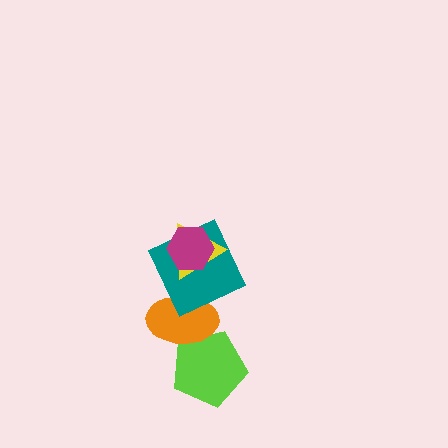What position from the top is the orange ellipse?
The orange ellipse is 4th from the top.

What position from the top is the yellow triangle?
The yellow triangle is 2nd from the top.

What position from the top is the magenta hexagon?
The magenta hexagon is 1st from the top.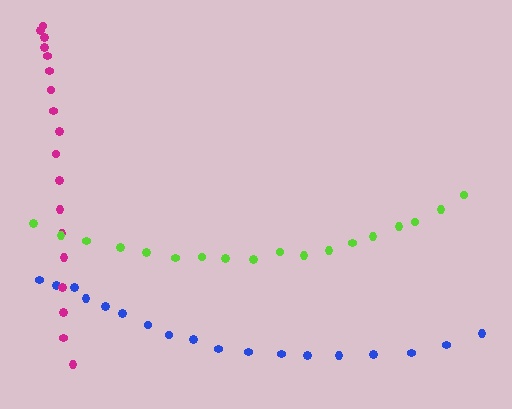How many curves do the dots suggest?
There are 3 distinct paths.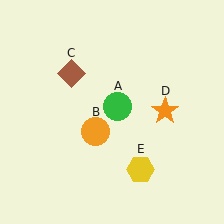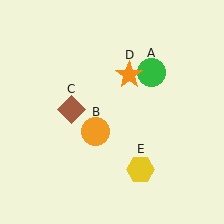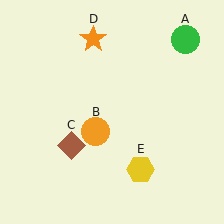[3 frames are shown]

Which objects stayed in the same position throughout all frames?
Orange circle (object B) and yellow hexagon (object E) remained stationary.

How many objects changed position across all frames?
3 objects changed position: green circle (object A), brown diamond (object C), orange star (object D).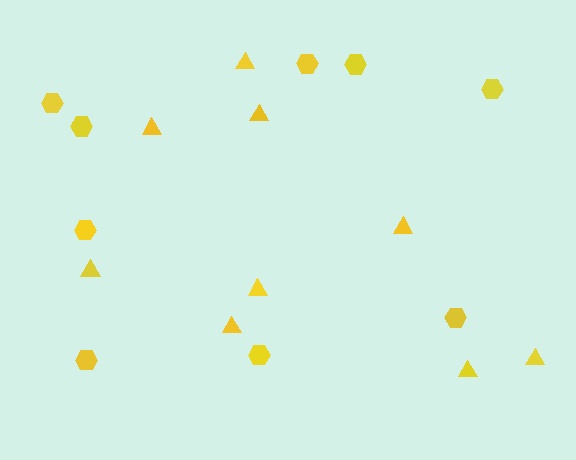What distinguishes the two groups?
There are 2 groups: one group of hexagons (9) and one group of triangles (9).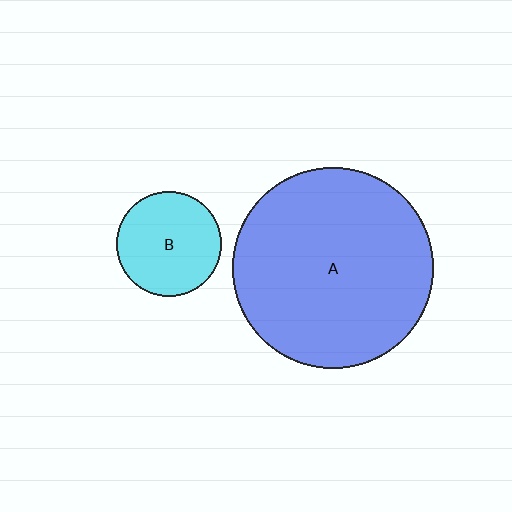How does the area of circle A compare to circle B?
Approximately 3.6 times.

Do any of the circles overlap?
No, none of the circles overlap.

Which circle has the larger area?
Circle A (blue).